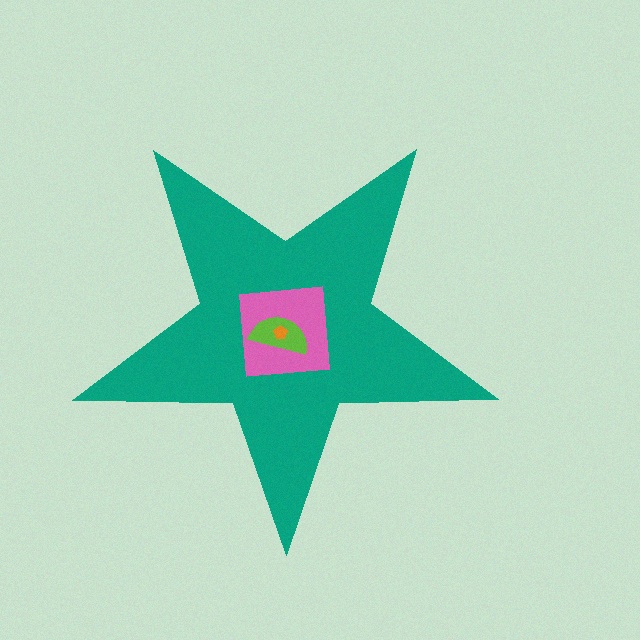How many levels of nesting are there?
4.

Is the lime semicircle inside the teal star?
Yes.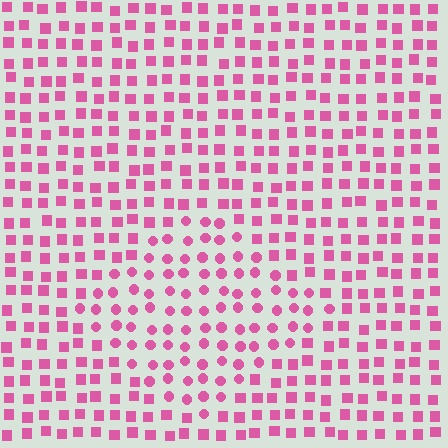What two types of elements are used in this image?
The image uses circles inside the diamond region and squares outside it.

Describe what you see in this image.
The image is filled with small pink elements arranged in a uniform grid. A diamond-shaped region contains circles, while the surrounding area contains squares. The boundary is defined purely by the change in element shape.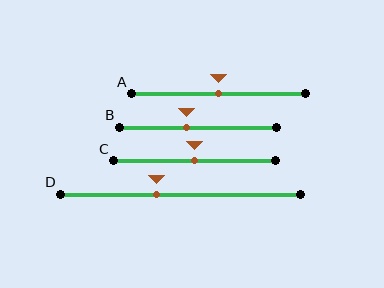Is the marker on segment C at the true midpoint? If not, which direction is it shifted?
Yes, the marker on segment C is at the true midpoint.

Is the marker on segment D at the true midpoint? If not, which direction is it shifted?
No, the marker on segment D is shifted to the left by about 10% of the segment length.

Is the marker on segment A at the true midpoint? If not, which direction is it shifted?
Yes, the marker on segment A is at the true midpoint.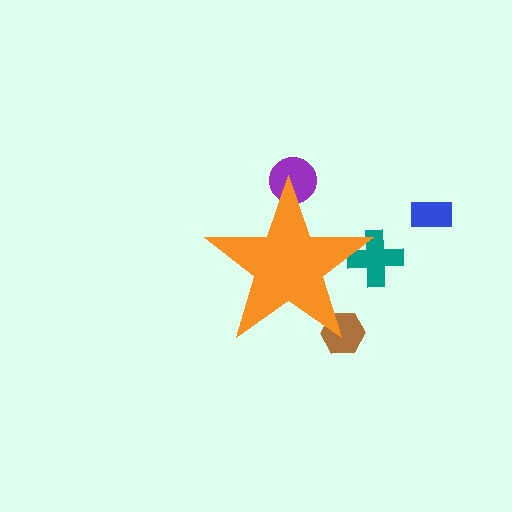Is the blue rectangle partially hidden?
No, the blue rectangle is fully visible.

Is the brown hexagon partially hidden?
Yes, the brown hexagon is partially hidden behind the orange star.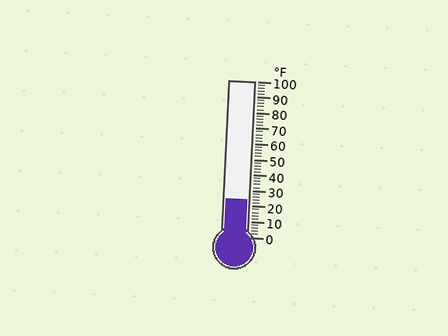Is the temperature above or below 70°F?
The temperature is below 70°F.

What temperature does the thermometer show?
The thermometer shows approximately 24°F.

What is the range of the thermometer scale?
The thermometer scale ranges from 0°F to 100°F.